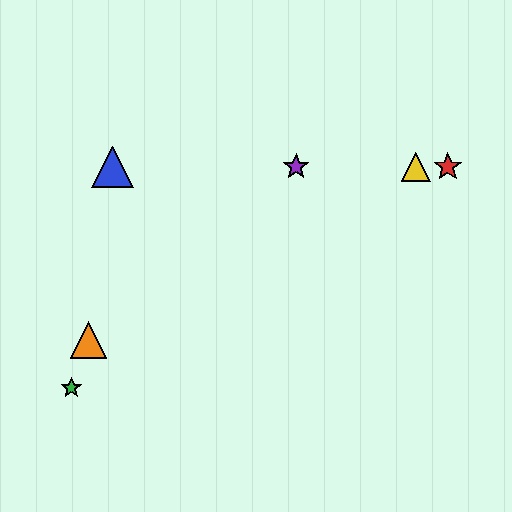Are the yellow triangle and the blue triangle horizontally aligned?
Yes, both are at y≈167.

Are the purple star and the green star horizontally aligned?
No, the purple star is at y≈167 and the green star is at y≈388.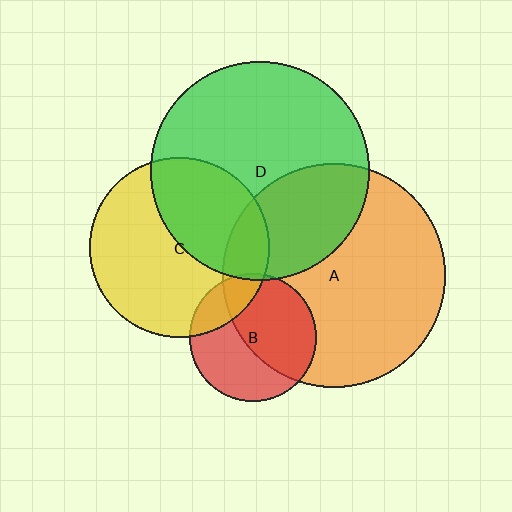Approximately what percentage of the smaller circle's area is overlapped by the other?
Approximately 20%.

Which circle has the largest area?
Circle A (orange).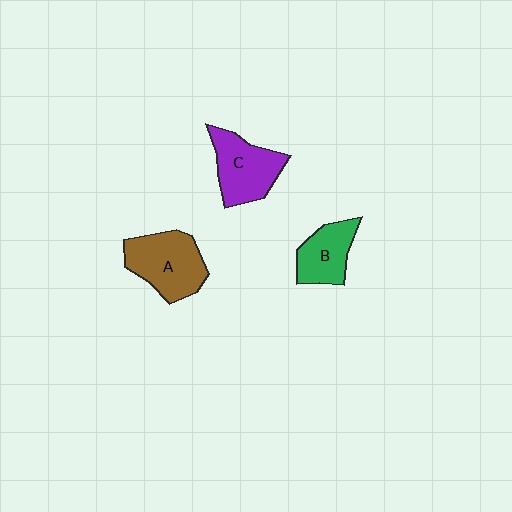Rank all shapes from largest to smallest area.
From largest to smallest: A (brown), C (purple), B (green).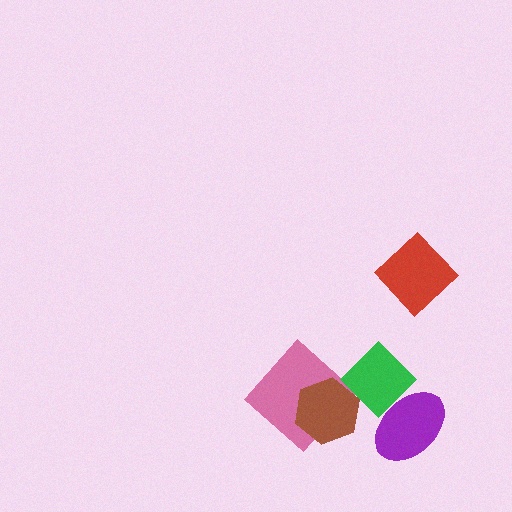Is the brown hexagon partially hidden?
Yes, it is partially covered by another shape.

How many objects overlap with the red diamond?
0 objects overlap with the red diamond.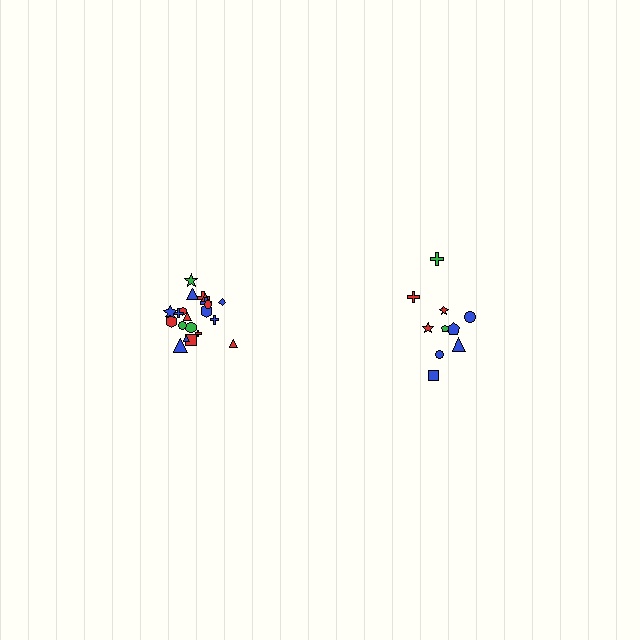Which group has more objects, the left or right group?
The left group.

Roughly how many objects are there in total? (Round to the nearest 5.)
Roughly 30 objects in total.